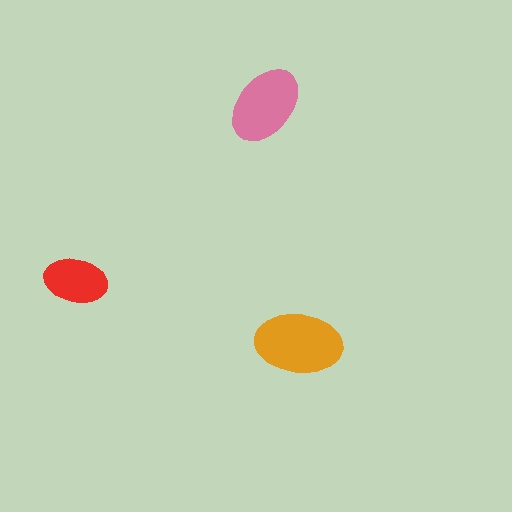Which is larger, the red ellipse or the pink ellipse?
The pink one.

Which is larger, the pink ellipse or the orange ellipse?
The orange one.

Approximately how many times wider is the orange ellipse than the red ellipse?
About 1.5 times wider.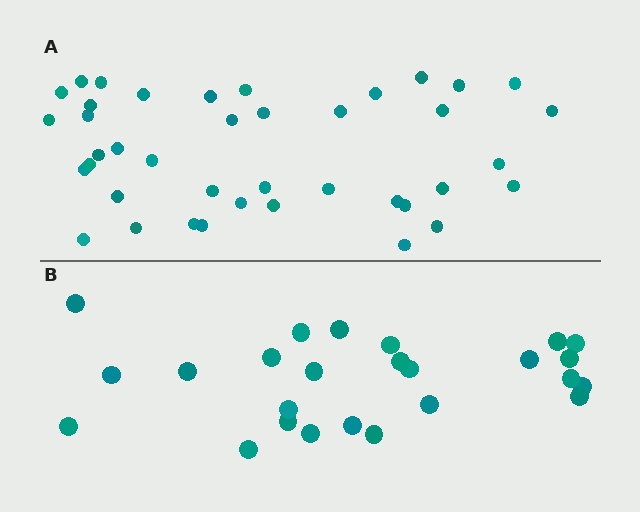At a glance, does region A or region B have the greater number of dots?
Region A (the top region) has more dots.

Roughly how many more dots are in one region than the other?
Region A has approximately 15 more dots than region B.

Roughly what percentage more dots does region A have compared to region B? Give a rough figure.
About 60% more.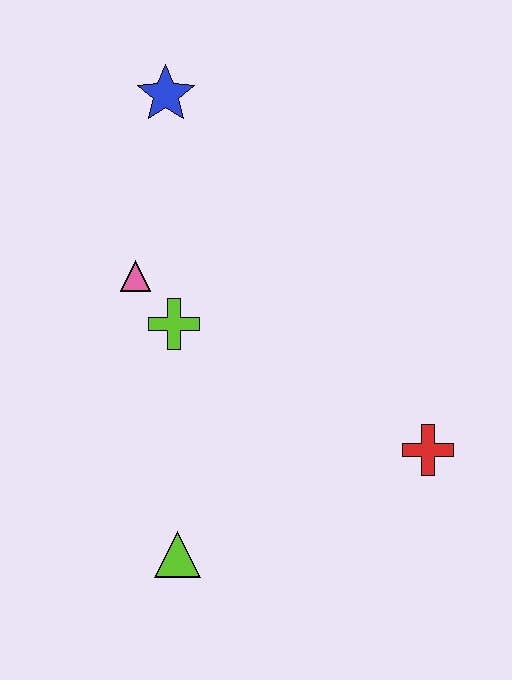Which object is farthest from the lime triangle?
The blue star is farthest from the lime triangle.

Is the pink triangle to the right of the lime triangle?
No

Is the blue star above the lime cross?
Yes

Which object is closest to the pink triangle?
The lime cross is closest to the pink triangle.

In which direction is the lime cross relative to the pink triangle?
The lime cross is below the pink triangle.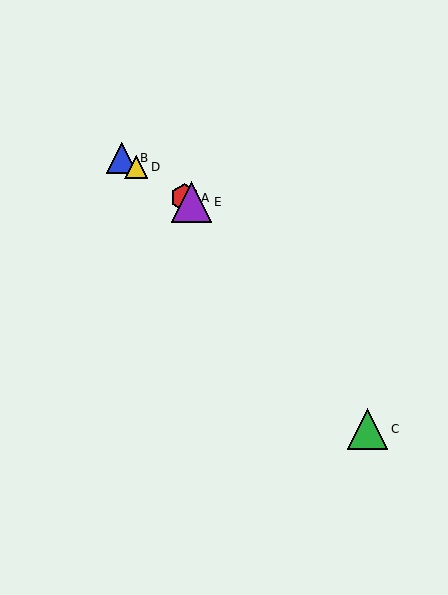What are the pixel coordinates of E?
Object E is at (191, 202).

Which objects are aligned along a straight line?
Objects A, B, D, E are aligned along a straight line.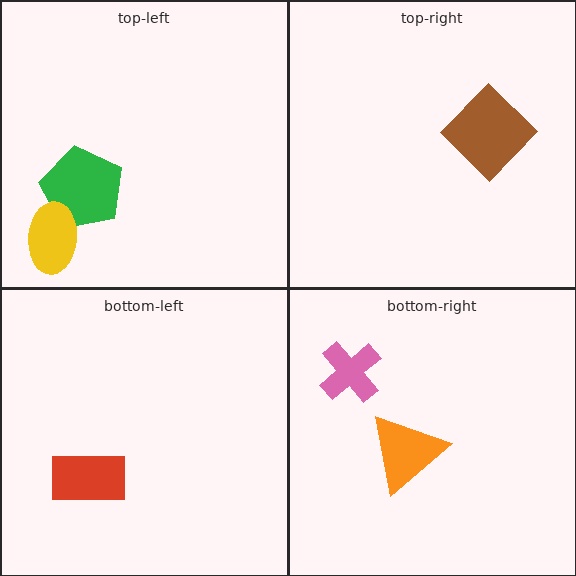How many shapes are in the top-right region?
1.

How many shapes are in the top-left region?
2.